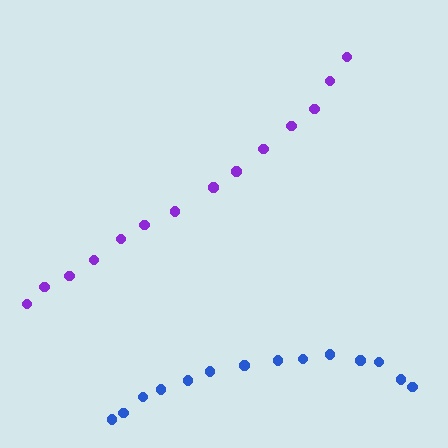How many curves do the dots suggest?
There are 2 distinct paths.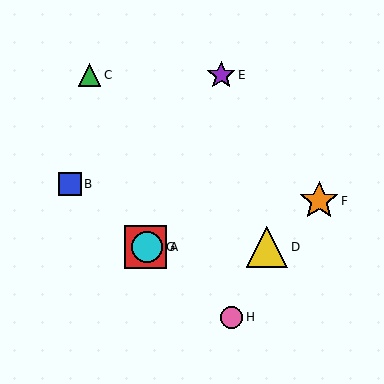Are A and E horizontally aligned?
No, A is at y≈247 and E is at y≈75.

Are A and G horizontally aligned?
Yes, both are at y≈247.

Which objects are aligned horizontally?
Objects A, D, G are aligned horizontally.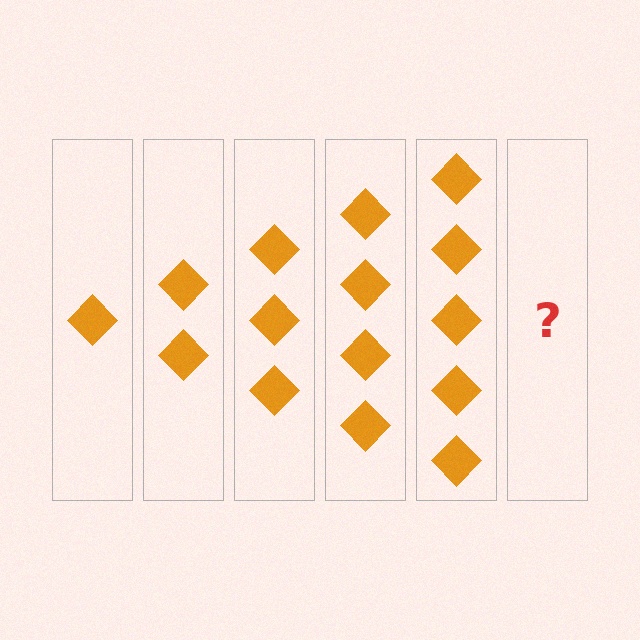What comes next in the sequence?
The next element should be 6 diamonds.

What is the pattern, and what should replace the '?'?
The pattern is that each step adds one more diamond. The '?' should be 6 diamonds.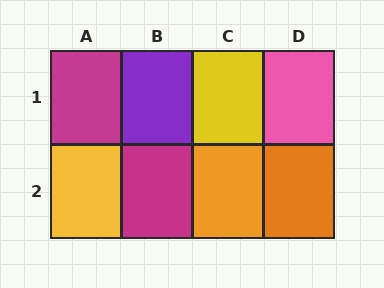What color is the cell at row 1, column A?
Magenta.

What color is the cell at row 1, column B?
Purple.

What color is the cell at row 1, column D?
Pink.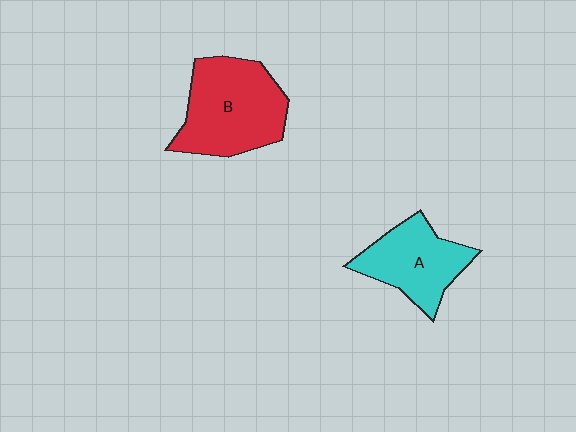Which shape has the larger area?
Shape B (red).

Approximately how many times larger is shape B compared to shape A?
Approximately 1.3 times.